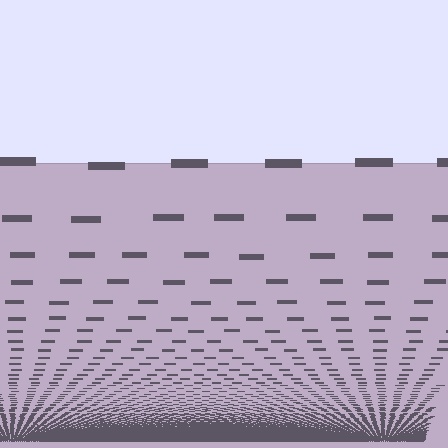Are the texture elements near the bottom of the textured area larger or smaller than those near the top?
Smaller. The gradient is inverted — elements near the bottom are smaller and denser.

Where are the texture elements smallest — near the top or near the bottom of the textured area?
Near the bottom.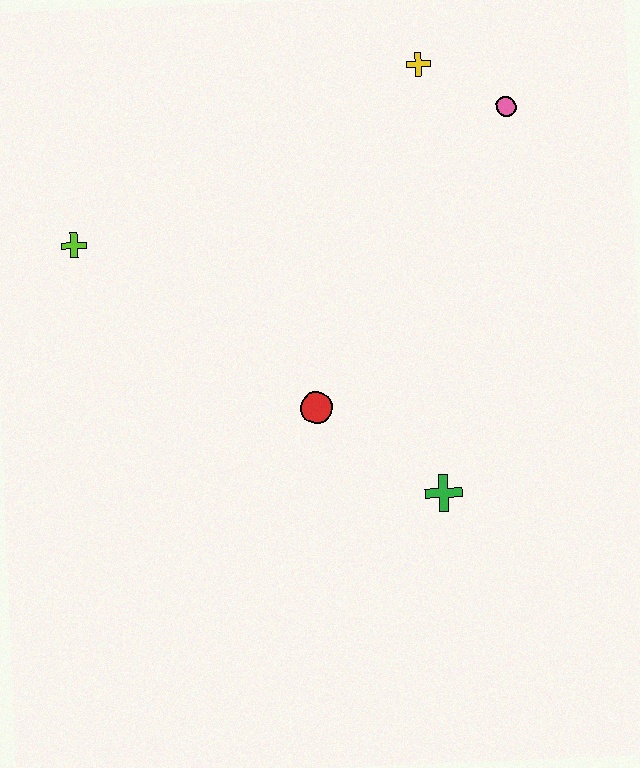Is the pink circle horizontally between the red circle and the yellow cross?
No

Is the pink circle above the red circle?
Yes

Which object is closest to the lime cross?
The red circle is closest to the lime cross.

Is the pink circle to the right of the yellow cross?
Yes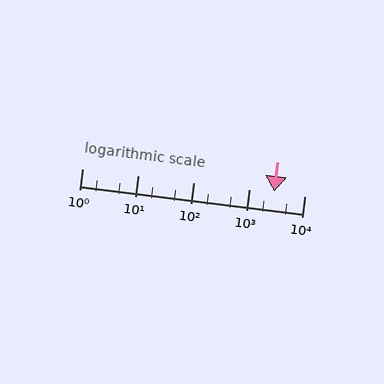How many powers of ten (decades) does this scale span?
The scale spans 4 decades, from 1 to 10000.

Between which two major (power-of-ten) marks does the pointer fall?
The pointer is between 1000 and 10000.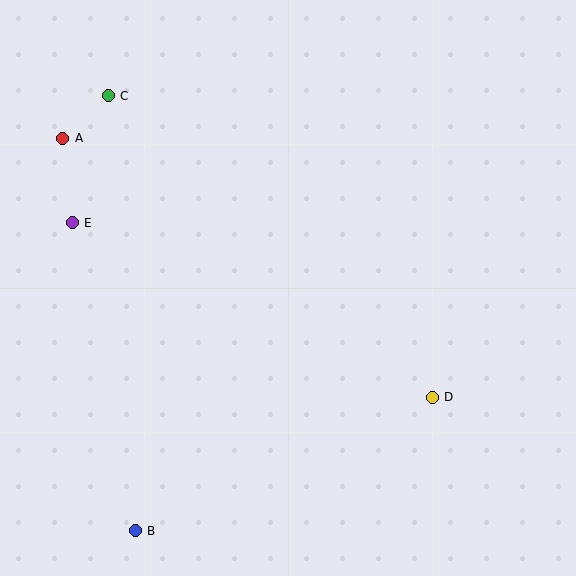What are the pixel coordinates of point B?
Point B is at (135, 531).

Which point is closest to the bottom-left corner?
Point B is closest to the bottom-left corner.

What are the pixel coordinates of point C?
Point C is at (108, 96).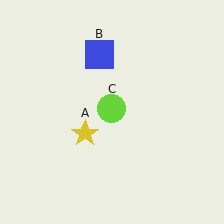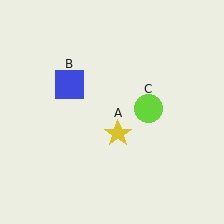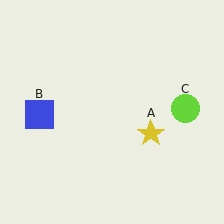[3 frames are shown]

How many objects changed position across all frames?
3 objects changed position: yellow star (object A), blue square (object B), lime circle (object C).